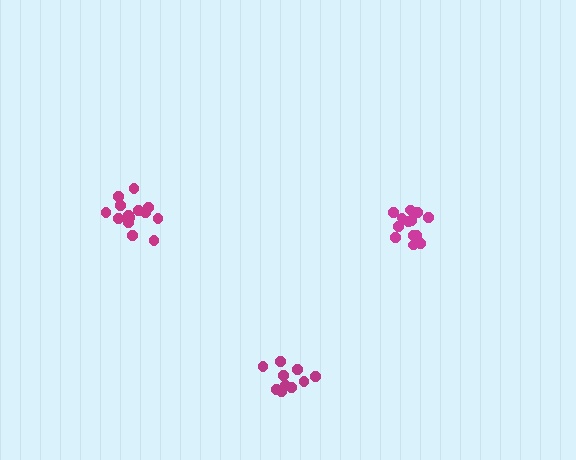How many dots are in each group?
Group 1: 14 dots, Group 2: 14 dots, Group 3: 10 dots (38 total).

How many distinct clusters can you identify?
There are 3 distinct clusters.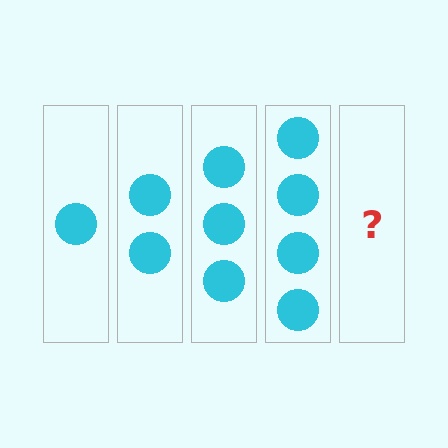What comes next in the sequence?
The next element should be 5 circles.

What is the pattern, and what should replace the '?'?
The pattern is that each step adds one more circle. The '?' should be 5 circles.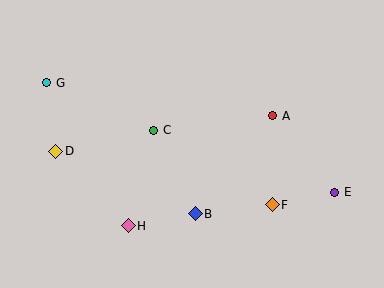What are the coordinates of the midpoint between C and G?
The midpoint between C and G is at (100, 107).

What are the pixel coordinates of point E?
Point E is at (335, 192).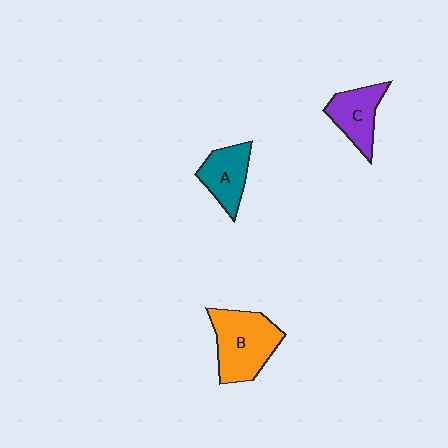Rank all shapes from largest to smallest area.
From largest to smallest: B (orange), C (purple), A (teal).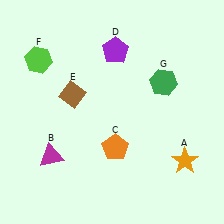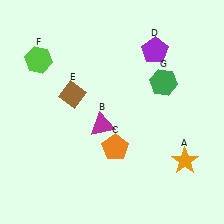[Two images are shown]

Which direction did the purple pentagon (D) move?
The purple pentagon (D) moved right.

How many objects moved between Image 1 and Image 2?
2 objects moved between the two images.